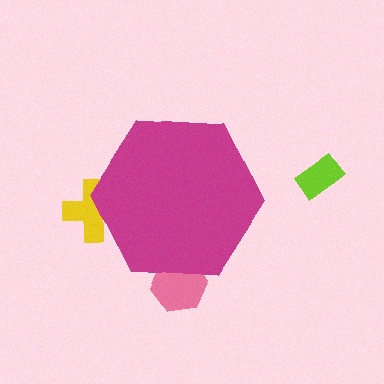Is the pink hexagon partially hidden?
Yes, the pink hexagon is partially hidden behind the magenta hexagon.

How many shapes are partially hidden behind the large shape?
2 shapes are partially hidden.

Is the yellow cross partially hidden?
Yes, the yellow cross is partially hidden behind the magenta hexagon.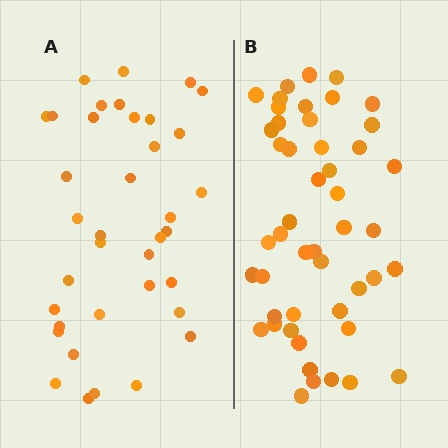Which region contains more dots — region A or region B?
Region B (the right region) has more dots.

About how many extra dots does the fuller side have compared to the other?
Region B has roughly 12 or so more dots than region A.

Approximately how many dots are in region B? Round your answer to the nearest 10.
About 50 dots. (The exact count is 48, which rounds to 50.)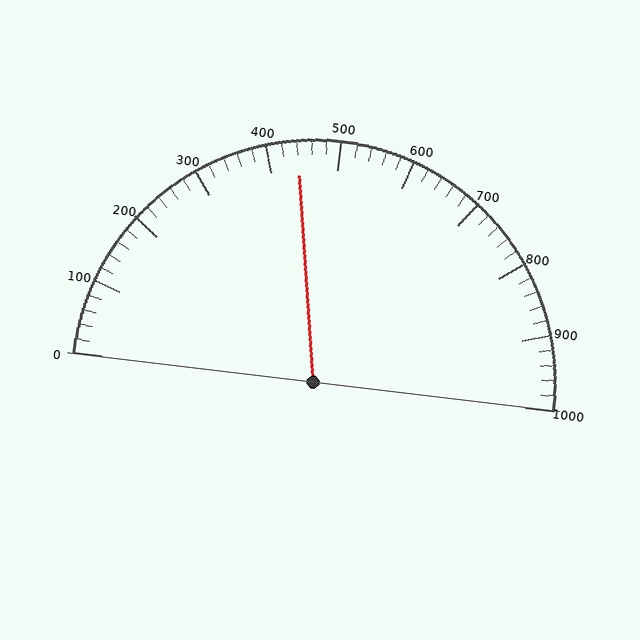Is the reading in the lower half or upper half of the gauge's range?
The reading is in the lower half of the range (0 to 1000).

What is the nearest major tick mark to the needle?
The nearest major tick mark is 400.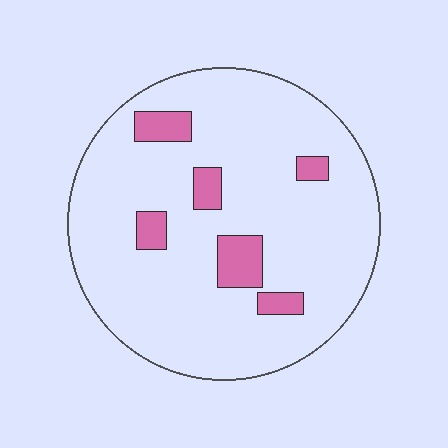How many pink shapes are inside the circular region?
6.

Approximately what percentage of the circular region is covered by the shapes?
Approximately 10%.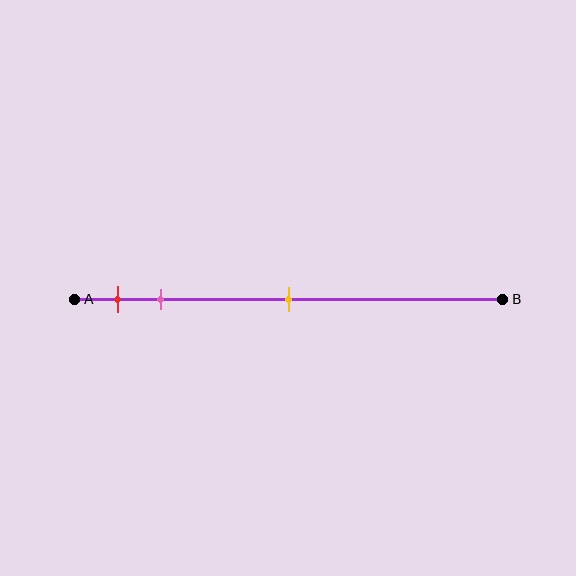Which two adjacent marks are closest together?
The red and pink marks are the closest adjacent pair.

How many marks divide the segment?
There are 3 marks dividing the segment.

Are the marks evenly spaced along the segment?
No, the marks are not evenly spaced.